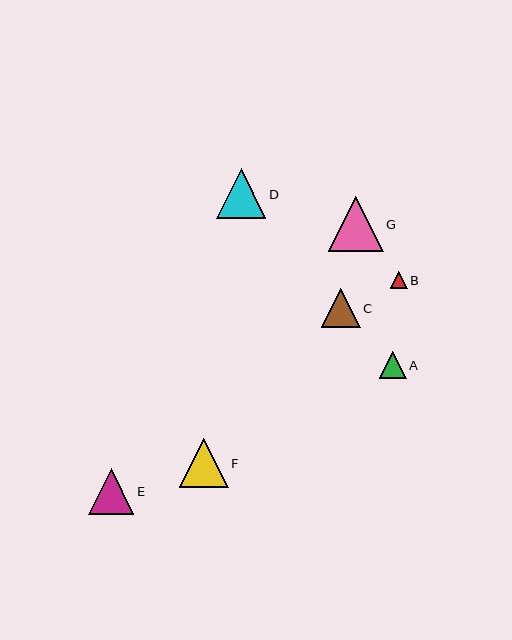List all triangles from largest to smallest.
From largest to smallest: G, D, F, E, C, A, B.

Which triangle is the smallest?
Triangle B is the smallest with a size of approximately 16 pixels.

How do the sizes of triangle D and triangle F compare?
Triangle D and triangle F are approximately the same size.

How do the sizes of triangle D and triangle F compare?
Triangle D and triangle F are approximately the same size.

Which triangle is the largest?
Triangle G is the largest with a size of approximately 55 pixels.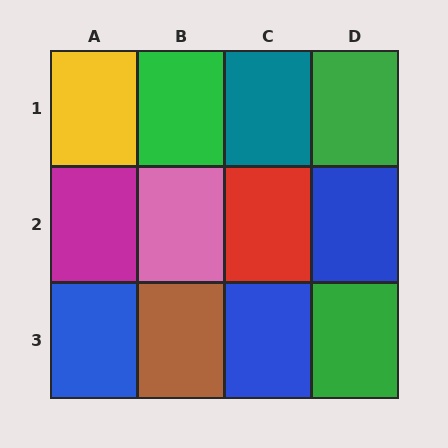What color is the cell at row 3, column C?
Blue.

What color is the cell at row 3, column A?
Blue.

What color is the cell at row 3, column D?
Green.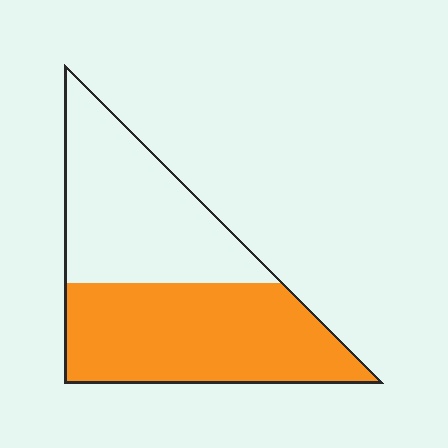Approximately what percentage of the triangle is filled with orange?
Approximately 55%.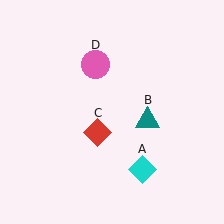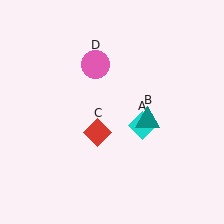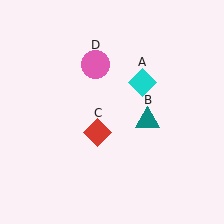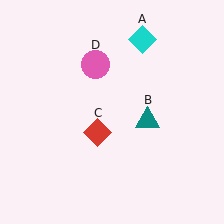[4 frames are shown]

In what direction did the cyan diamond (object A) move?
The cyan diamond (object A) moved up.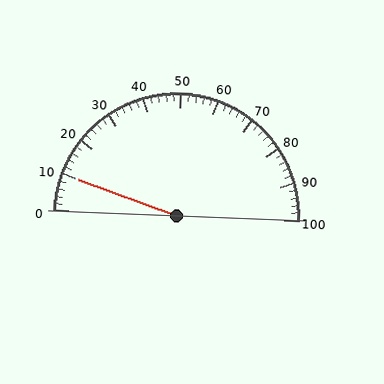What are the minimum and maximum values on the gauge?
The gauge ranges from 0 to 100.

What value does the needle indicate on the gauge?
The needle indicates approximately 10.